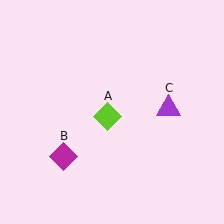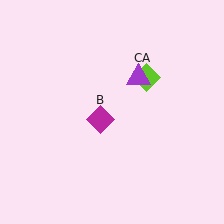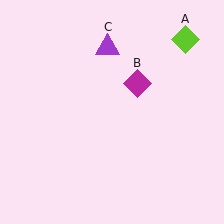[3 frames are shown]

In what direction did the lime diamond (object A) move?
The lime diamond (object A) moved up and to the right.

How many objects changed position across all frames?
3 objects changed position: lime diamond (object A), magenta diamond (object B), purple triangle (object C).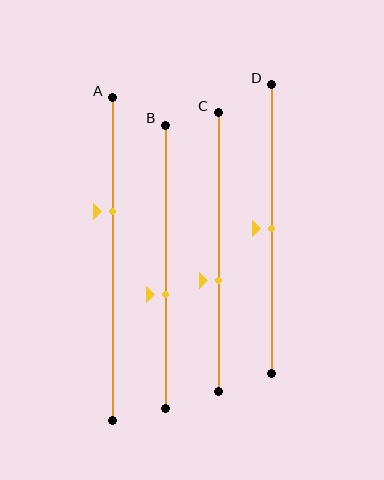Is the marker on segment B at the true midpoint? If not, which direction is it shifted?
No, the marker on segment B is shifted downward by about 10% of the segment length.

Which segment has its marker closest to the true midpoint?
Segment D has its marker closest to the true midpoint.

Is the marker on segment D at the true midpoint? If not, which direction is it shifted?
Yes, the marker on segment D is at the true midpoint.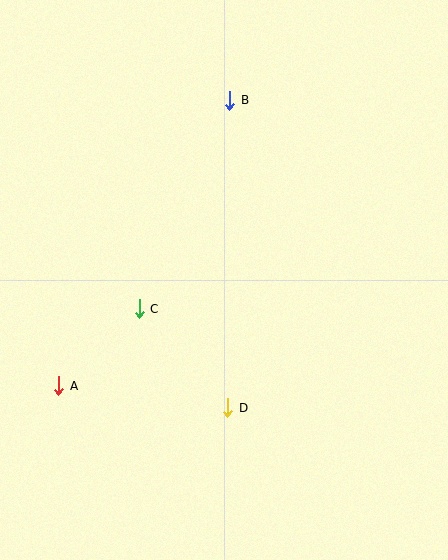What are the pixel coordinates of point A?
Point A is at (59, 386).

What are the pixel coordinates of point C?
Point C is at (139, 309).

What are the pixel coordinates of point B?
Point B is at (230, 100).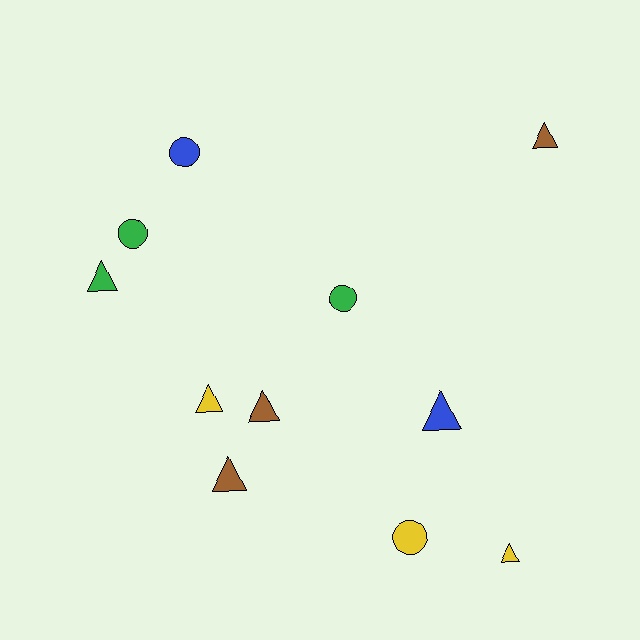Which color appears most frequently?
Yellow, with 3 objects.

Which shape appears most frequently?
Triangle, with 7 objects.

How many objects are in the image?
There are 11 objects.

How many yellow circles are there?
There is 1 yellow circle.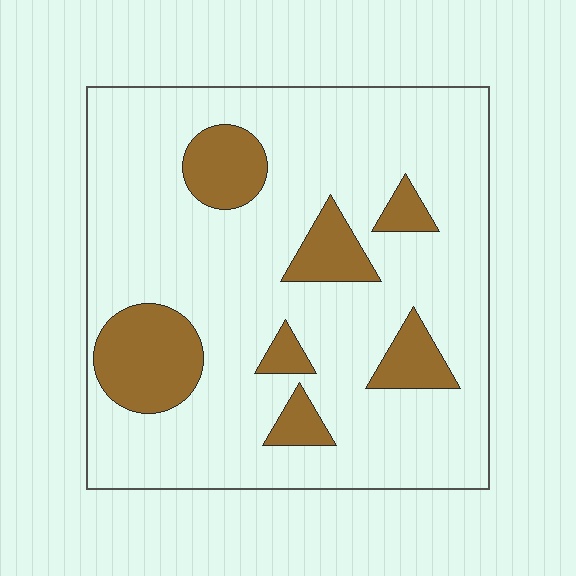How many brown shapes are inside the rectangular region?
7.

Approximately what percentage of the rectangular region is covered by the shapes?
Approximately 20%.